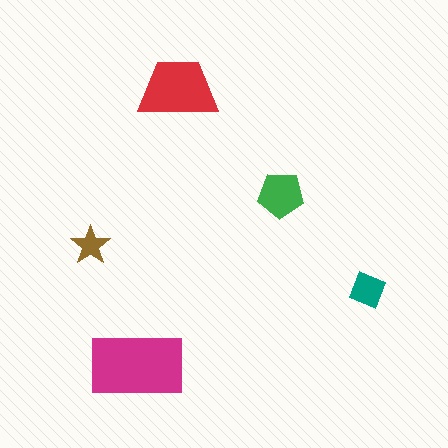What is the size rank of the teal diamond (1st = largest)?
4th.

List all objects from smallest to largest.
The brown star, the teal diamond, the green pentagon, the red trapezoid, the magenta rectangle.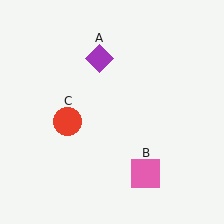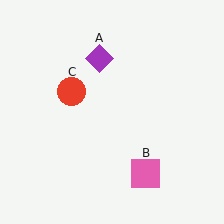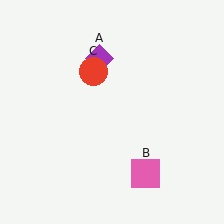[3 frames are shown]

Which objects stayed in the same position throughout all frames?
Purple diamond (object A) and pink square (object B) remained stationary.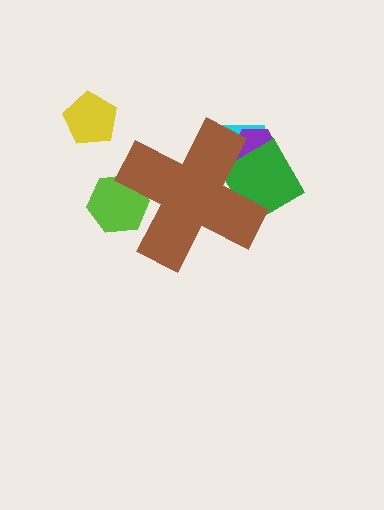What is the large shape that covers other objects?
A brown cross.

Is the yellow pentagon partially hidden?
No, the yellow pentagon is fully visible.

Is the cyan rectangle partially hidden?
Yes, the cyan rectangle is partially hidden behind the brown cross.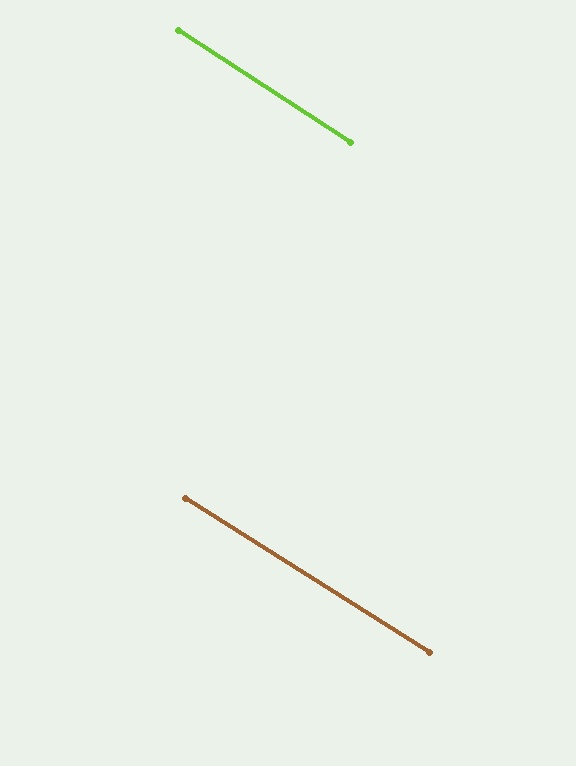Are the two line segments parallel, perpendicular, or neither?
Parallel — their directions differ by only 0.9°.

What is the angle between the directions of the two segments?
Approximately 1 degree.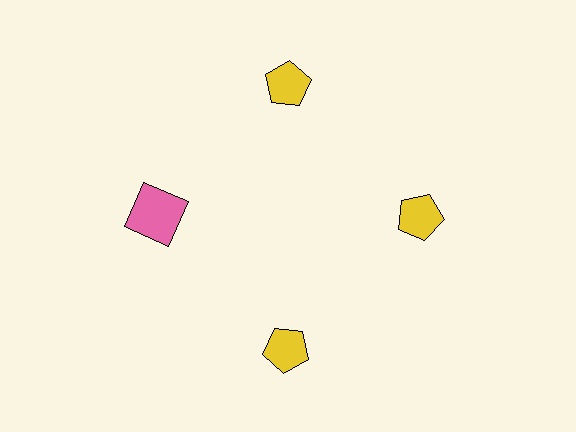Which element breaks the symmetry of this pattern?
The pink square at roughly the 9 o'clock position breaks the symmetry. All other shapes are yellow pentagons.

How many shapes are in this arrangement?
There are 4 shapes arranged in a ring pattern.